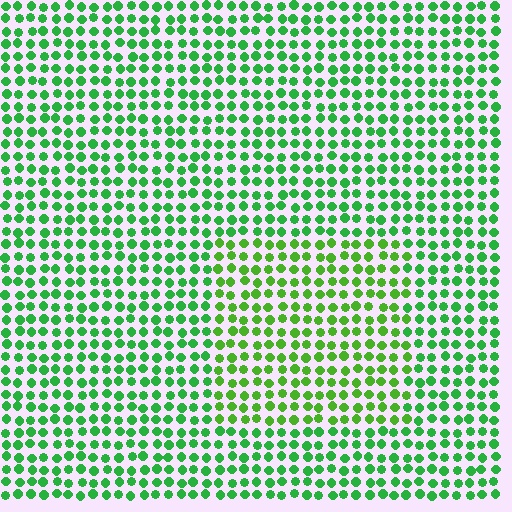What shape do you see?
I see a rectangle.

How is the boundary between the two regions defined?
The boundary is defined purely by a slight shift in hue (about 24 degrees). Spacing, size, and orientation are identical on both sides.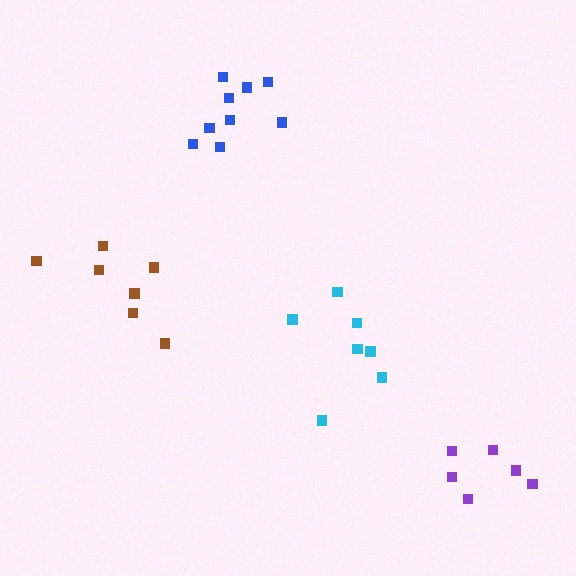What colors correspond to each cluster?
The clusters are colored: purple, cyan, brown, blue.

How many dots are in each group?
Group 1: 6 dots, Group 2: 7 dots, Group 3: 7 dots, Group 4: 9 dots (29 total).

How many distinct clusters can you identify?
There are 4 distinct clusters.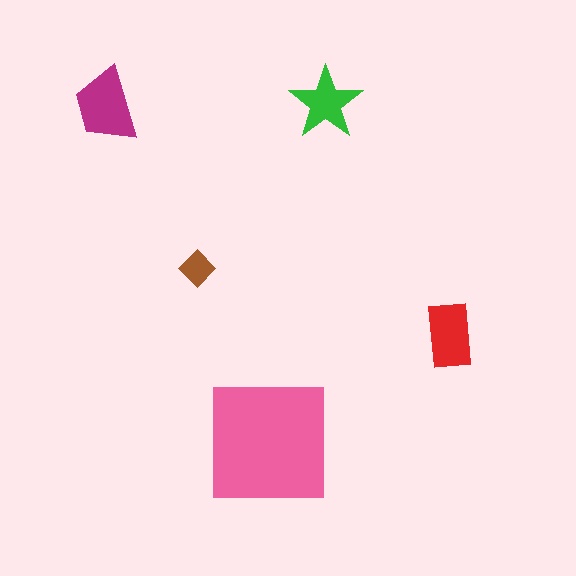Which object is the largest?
The pink square.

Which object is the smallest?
The brown diamond.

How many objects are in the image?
There are 5 objects in the image.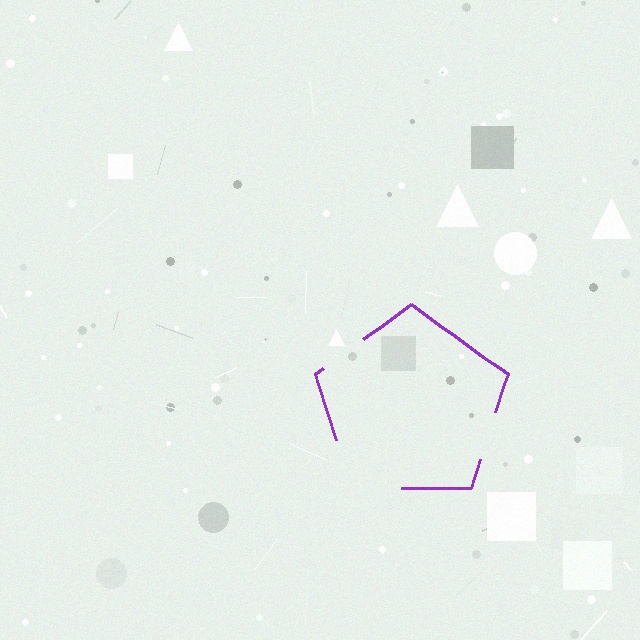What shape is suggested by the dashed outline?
The dashed outline suggests a pentagon.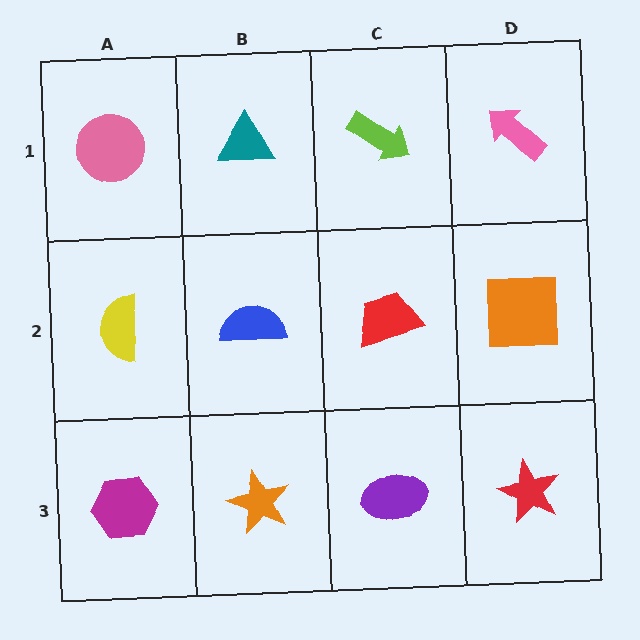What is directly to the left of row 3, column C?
An orange star.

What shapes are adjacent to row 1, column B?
A blue semicircle (row 2, column B), a pink circle (row 1, column A), a lime arrow (row 1, column C).